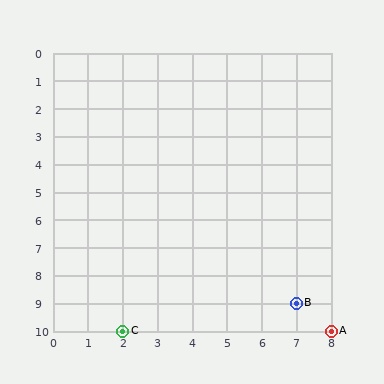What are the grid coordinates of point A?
Point A is at grid coordinates (8, 10).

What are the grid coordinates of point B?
Point B is at grid coordinates (7, 9).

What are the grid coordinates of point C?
Point C is at grid coordinates (2, 10).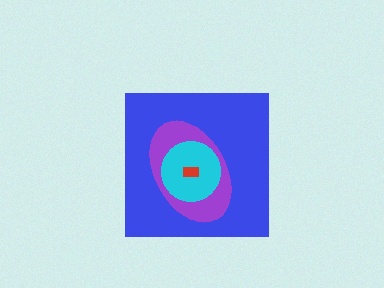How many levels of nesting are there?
4.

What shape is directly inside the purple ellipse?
The cyan circle.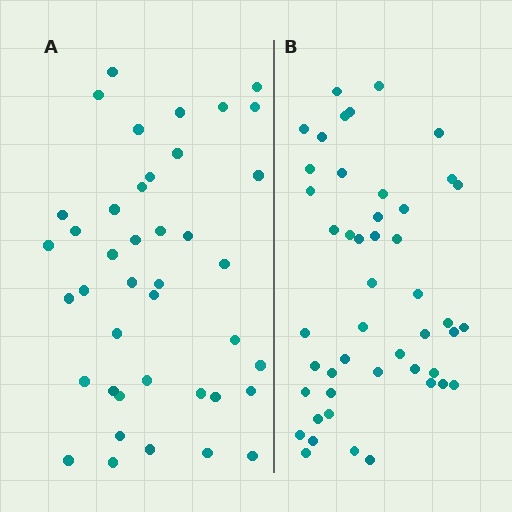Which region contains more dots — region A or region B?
Region B (the right region) has more dots.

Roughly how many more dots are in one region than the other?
Region B has about 6 more dots than region A.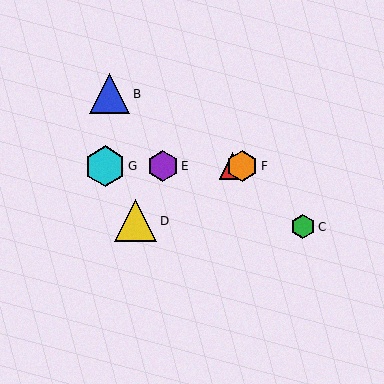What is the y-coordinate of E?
Object E is at y≈166.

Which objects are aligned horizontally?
Objects A, E, F, G are aligned horizontally.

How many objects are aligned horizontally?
4 objects (A, E, F, G) are aligned horizontally.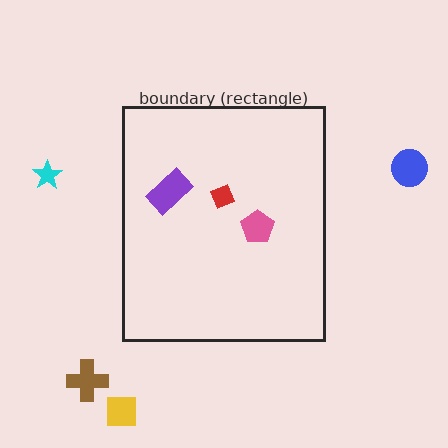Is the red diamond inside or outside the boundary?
Inside.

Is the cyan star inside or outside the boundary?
Outside.